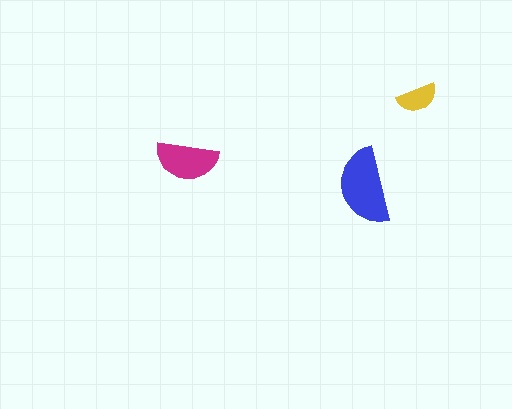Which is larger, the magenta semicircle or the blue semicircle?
The blue one.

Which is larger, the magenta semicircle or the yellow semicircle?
The magenta one.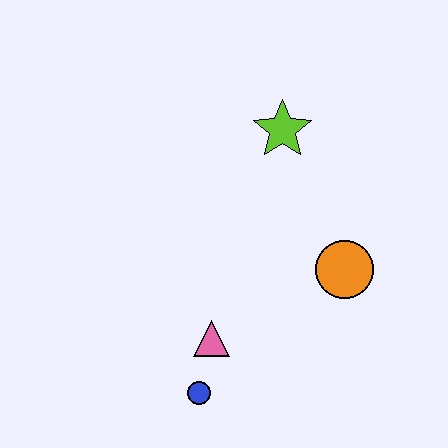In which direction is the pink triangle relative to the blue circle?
The pink triangle is above the blue circle.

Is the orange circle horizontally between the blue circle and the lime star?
No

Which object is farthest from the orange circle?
The blue circle is farthest from the orange circle.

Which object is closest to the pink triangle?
The blue circle is closest to the pink triangle.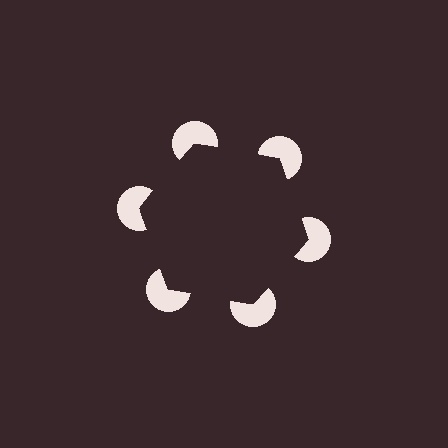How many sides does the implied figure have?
6 sides.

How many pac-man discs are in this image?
There are 6 — one at each vertex of the illusory hexagon.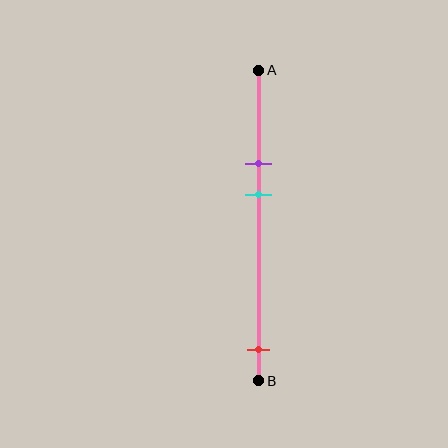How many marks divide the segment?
There are 3 marks dividing the segment.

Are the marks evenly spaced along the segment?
No, the marks are not evenly spaced.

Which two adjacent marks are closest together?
The purple and cyan marks are the closest adjacent pair.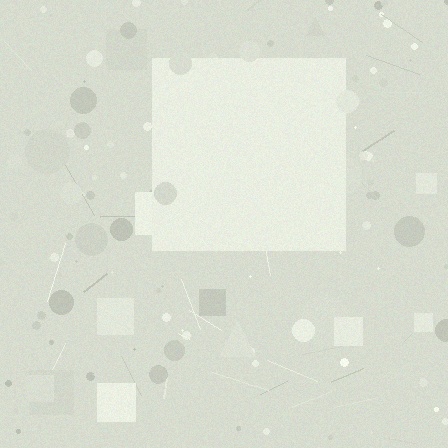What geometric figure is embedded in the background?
A square is embedded in the background.